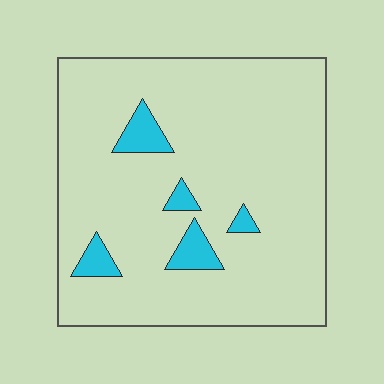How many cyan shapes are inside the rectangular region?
5.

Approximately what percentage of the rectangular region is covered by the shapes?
Approximately 10%.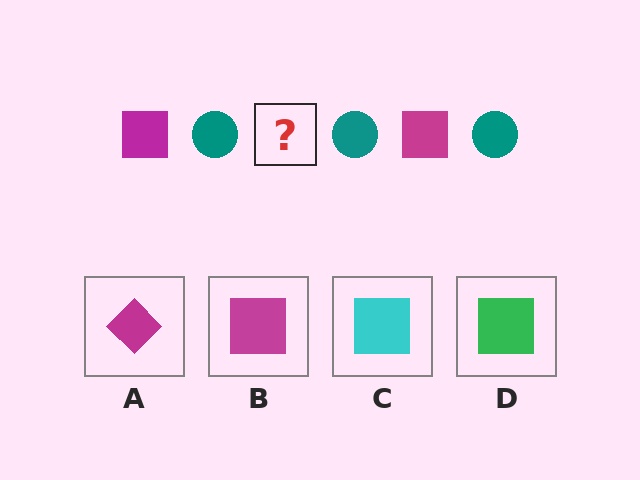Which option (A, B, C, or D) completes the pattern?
B.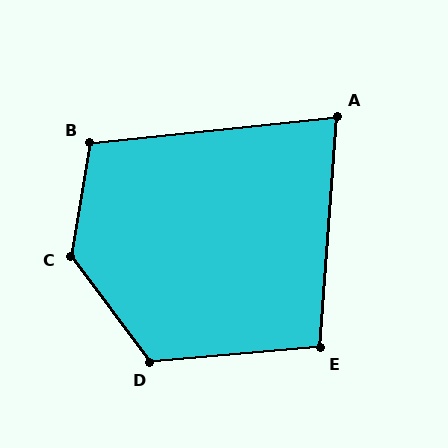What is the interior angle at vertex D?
Approximately 122 degrees (obtuse).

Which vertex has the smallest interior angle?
A, at approximately 80 degrees.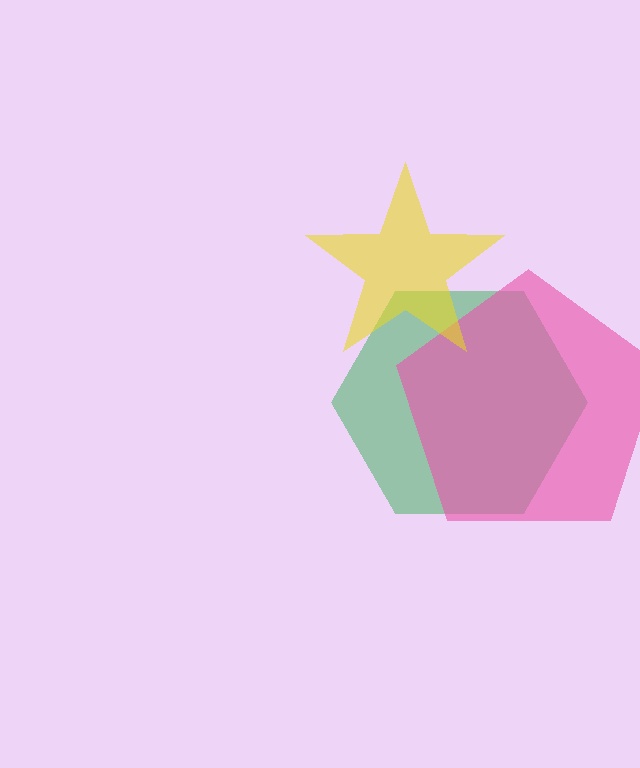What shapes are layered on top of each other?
The layered shapes are: a green hexagon, a pink pentagon, a yellow star.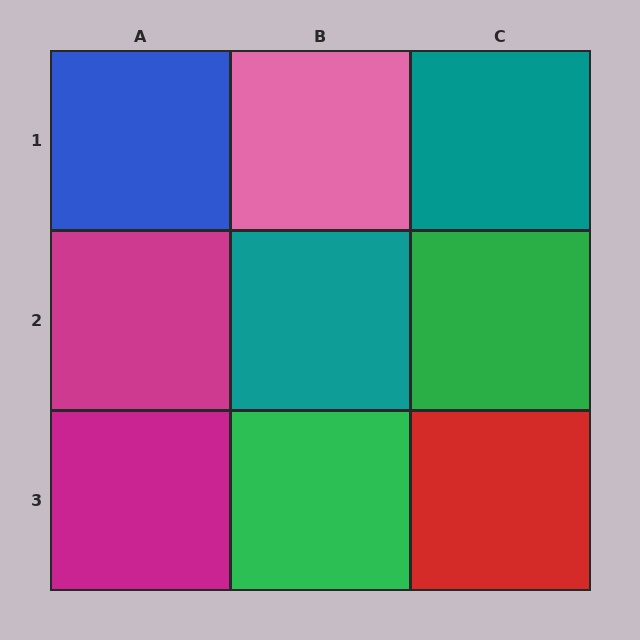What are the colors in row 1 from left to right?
Blue, pink, teal.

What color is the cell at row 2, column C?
Green.